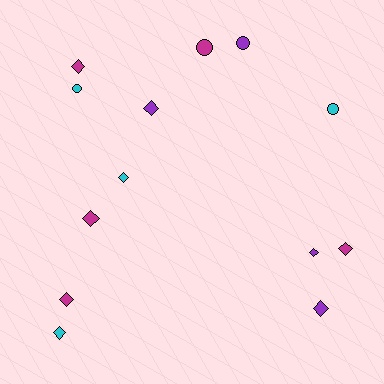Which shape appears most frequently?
Diamond, with 9 objects.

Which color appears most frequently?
Magenta, with 5 objects.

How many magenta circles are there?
There is 1 magenta circle.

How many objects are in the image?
There are 13 objects.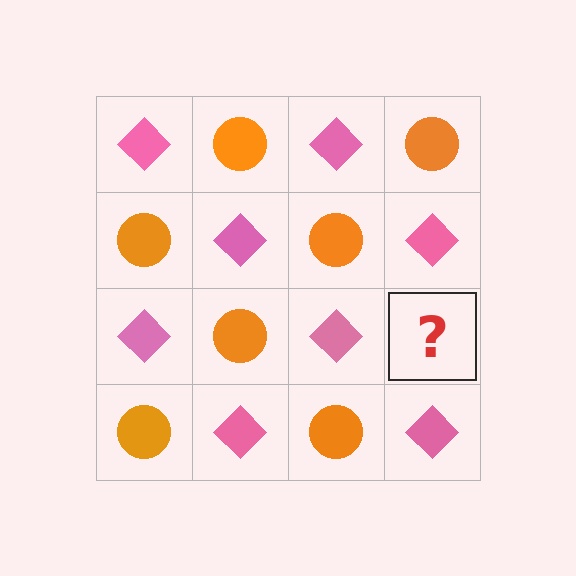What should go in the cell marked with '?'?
The missing cell should contain an orange circle.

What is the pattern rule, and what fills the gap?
The rule is that it alternates pink diamond and orange circle in a checkerboard pattern. The gap should be filled with an orange circle.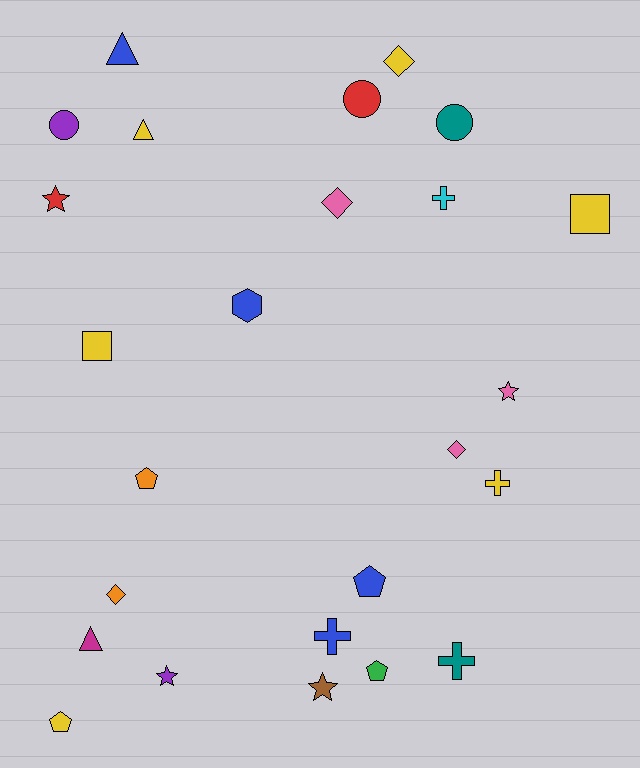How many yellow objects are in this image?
There are 6 yellow objects.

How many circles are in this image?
There are 3 circles.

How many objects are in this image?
There are 25 objects.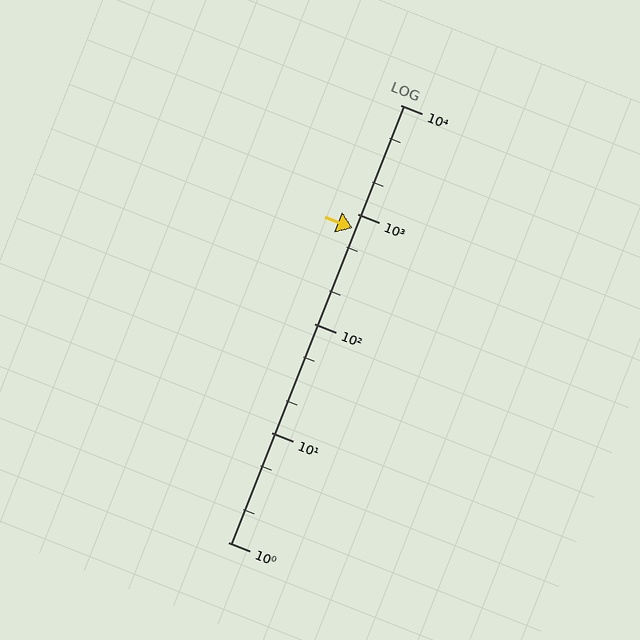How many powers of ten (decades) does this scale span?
The scale spans 4 decades, from 1 to 10000.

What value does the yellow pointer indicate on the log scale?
The pointer indicates approximately 750.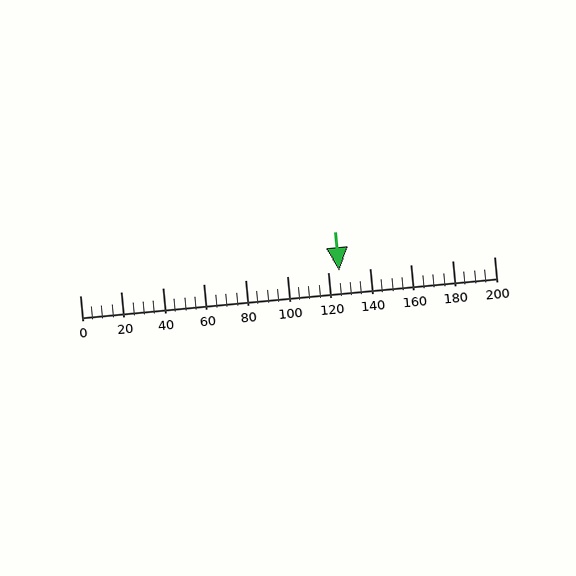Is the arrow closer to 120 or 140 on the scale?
The arrow is closer to 120.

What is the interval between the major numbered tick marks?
The major tick marks are spaced 20 units apart.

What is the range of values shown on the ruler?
The ruler shows values from 0 to 200.